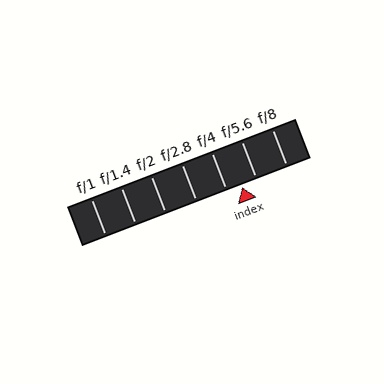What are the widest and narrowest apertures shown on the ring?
The widest aperture shown is f/1 and the narrowest is f/8.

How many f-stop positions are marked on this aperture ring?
There are 7 f-stop positions marked.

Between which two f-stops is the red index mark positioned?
The index mark is between f/4 and f/5.6.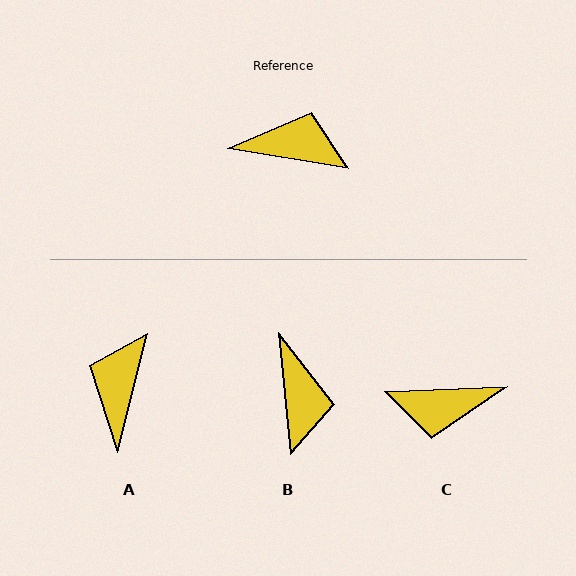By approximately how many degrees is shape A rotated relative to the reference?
Approximately 85 degrees counter-clockwise.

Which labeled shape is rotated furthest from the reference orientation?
C, about 168 degrees away.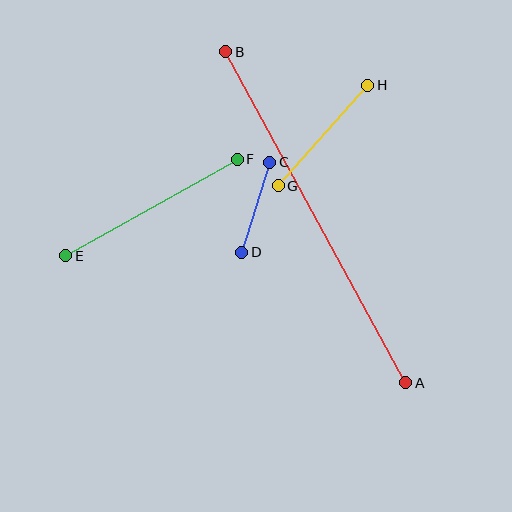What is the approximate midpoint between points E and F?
The midpoint is at approximately (151, 208) pixels.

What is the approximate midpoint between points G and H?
The midpoint is at approximately (323, 136) pixels.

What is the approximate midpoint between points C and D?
The midpoint is at approximately (256, 207) pixels.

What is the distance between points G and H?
The distance is approximately 135 pixels.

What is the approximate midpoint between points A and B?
The midpoint is at approximately (316, 217) pixels.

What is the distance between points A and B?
The distance is approximately 377 pixels.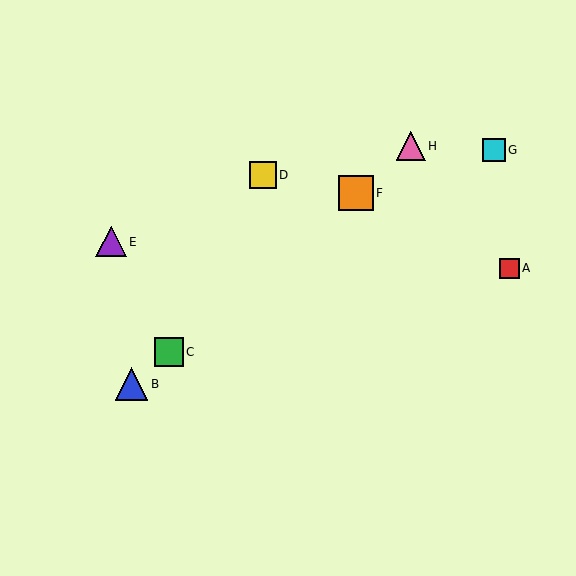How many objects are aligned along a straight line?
4 objects (B, C, F, H) are aligned along a straight line.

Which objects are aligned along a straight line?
Objects B, C, F, H are aligned along a straight line.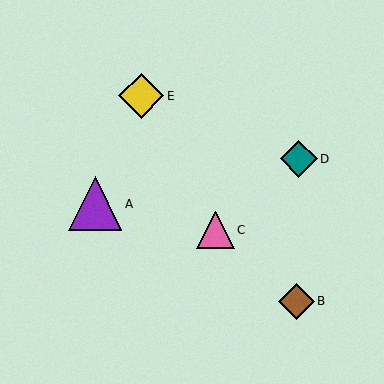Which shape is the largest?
The purple triangle (labeled A) is the largest.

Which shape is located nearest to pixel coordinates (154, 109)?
The yellow diamond (labeled E) at (141, 96) is nearest to that location.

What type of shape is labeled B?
Shape B is a brown diamond.